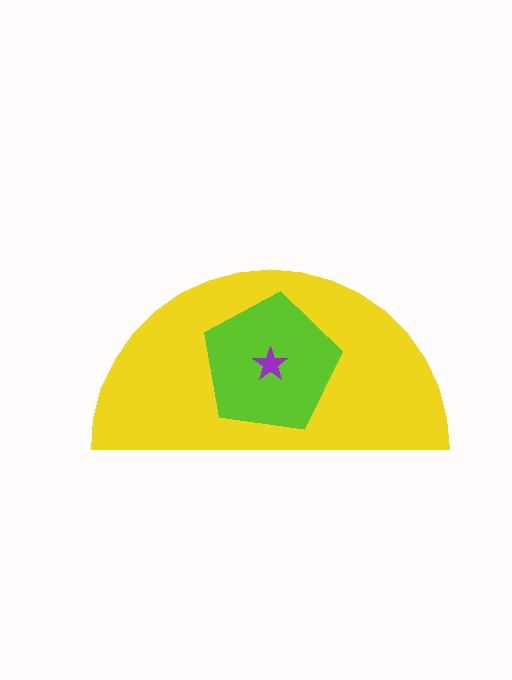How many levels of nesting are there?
3.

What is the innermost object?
The purple star.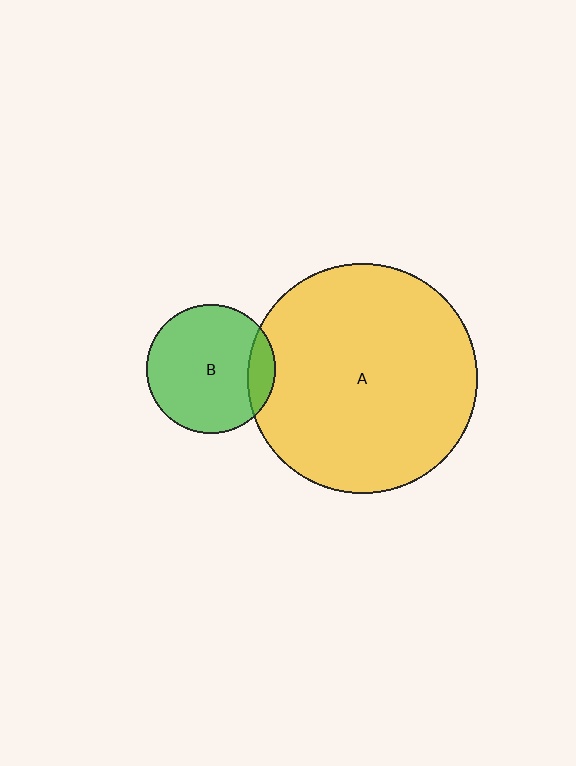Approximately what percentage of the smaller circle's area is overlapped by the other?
Approximately 15%.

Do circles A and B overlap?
Yes.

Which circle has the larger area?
Circle A (yellow).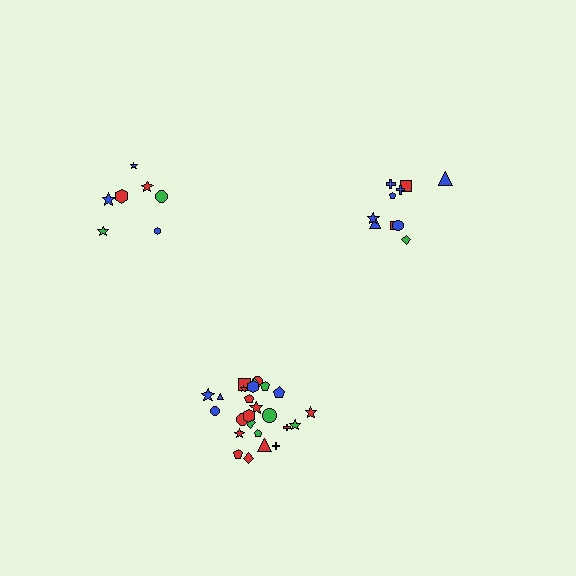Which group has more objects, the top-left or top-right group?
The top-right group.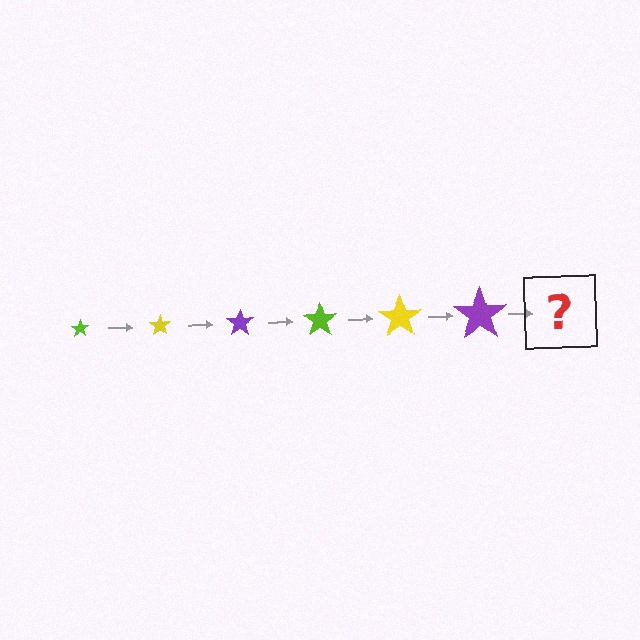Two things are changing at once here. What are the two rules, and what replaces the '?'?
The two rules are that the star grows larger each step and the color cycles through lime, yellow, and purple. The '?' should be a lime star, larger than the previous one.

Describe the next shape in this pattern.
It should be a lime star, larger than the previous one.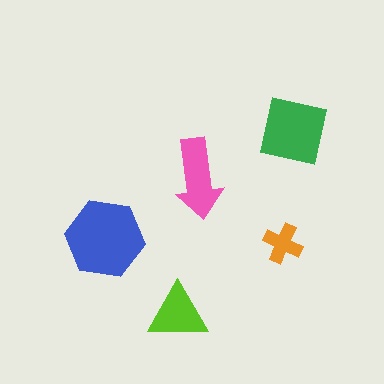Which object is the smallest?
The orange cross.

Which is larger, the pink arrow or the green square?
The green square.